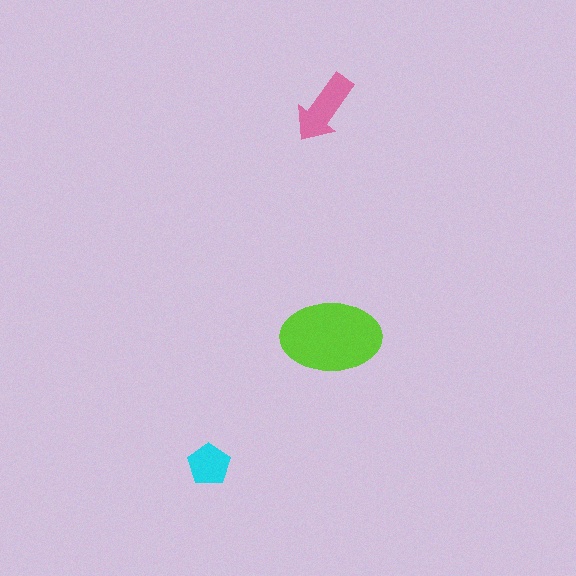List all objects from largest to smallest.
The lime ellipse, the pink arrow, the cyan pentagon.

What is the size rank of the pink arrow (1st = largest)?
2nd.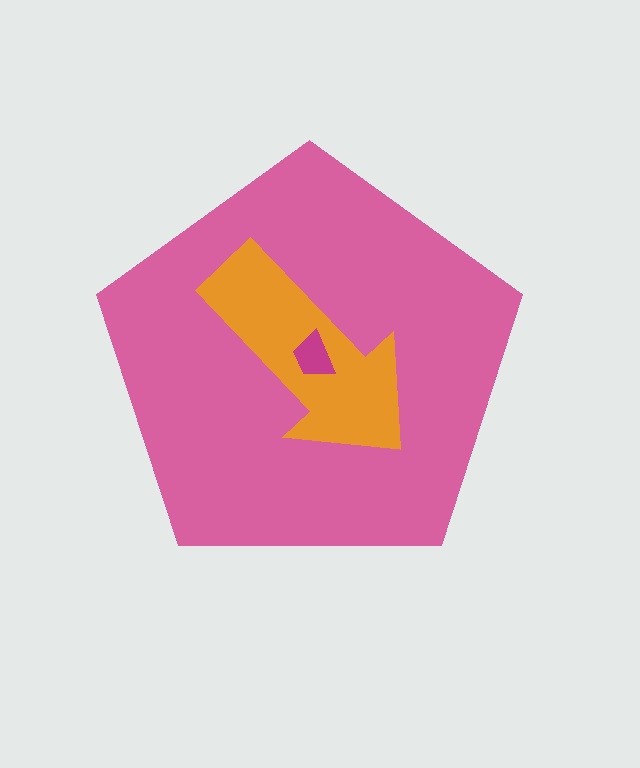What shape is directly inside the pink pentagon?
The orange arrow.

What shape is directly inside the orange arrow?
The magenta trapezoid.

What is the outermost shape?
The pink pentagon.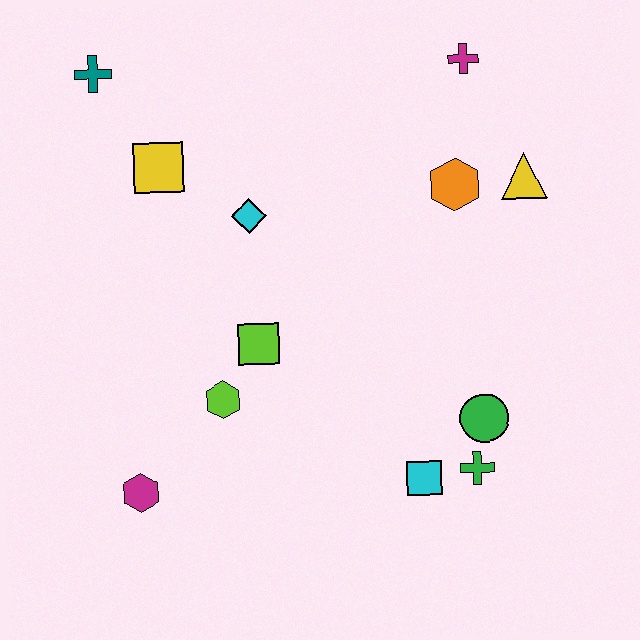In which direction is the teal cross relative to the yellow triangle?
The teal cross is to the left of the yellow triangle.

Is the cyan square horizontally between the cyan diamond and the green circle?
Yes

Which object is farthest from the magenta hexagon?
The magenta cross is farthest from the magenta hexagon.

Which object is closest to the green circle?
The green cross is closest to the green circle.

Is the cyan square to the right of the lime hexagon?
Yes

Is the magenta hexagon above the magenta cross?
No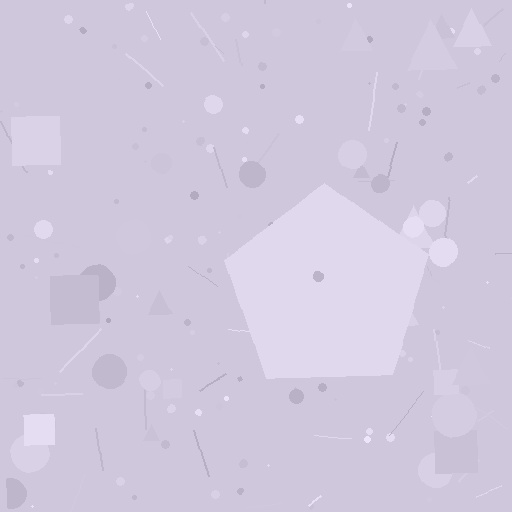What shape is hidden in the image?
A pentagon is hidden in the image.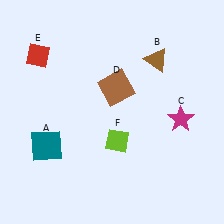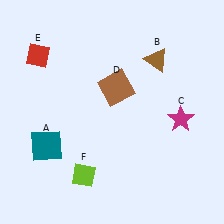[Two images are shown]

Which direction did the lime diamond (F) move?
The lime diamond (F) moved down.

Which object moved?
The lime diamond (F) moved down.